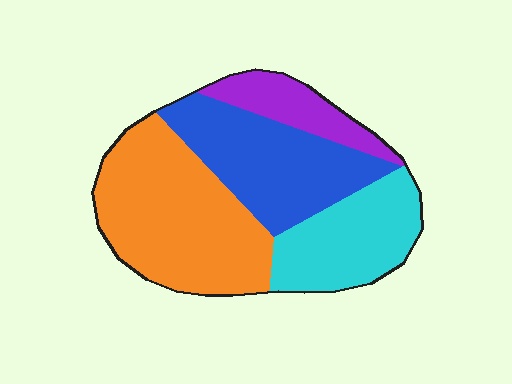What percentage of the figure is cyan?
Cyan takes up between a sixth and a third of the figure.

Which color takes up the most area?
Orange, at roughly 40%.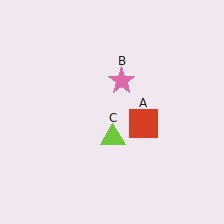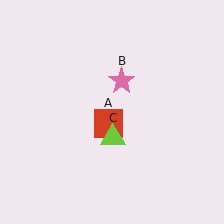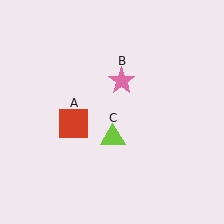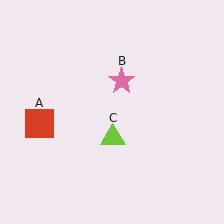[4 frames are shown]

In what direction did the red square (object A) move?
The red square (object A) moved left.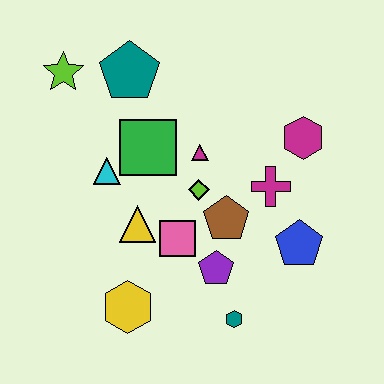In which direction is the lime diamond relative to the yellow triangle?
The lime diamond is to the right of the yellow triangle.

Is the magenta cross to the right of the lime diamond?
Yes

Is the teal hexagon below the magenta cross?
Yes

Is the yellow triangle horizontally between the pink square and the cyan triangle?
Yes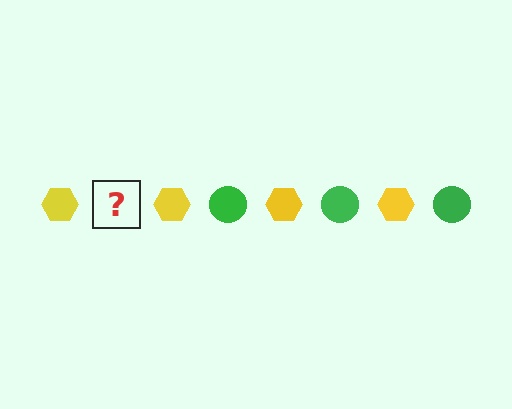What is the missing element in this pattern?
The missing element is a green circle.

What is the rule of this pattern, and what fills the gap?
The rule is that the pattern alternates between yellow hexagon and green circle. The gap should be filled with a green circle.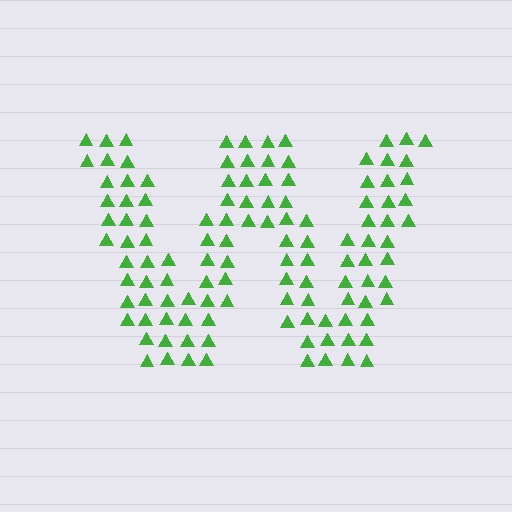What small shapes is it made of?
It is made of small triangles.